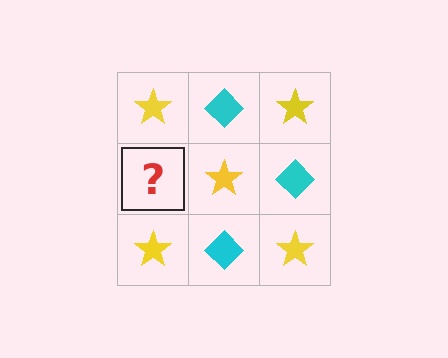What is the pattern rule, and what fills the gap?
The rule is that it alternates yellow star and cyan diamond in a checkerboard pattern. The gap should be filled with a cyan diamond.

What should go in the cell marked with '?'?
The missing cell should contain a cyan diamond.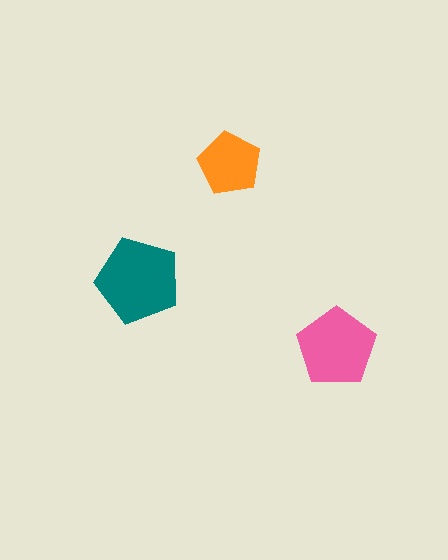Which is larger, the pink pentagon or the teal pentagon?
The teal one.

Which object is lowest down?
The pink pentagon is bottommost.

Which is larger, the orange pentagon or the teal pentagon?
The teal one.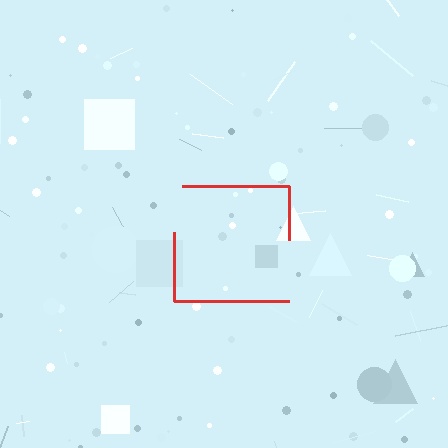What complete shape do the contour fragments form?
The contour fragments form a square.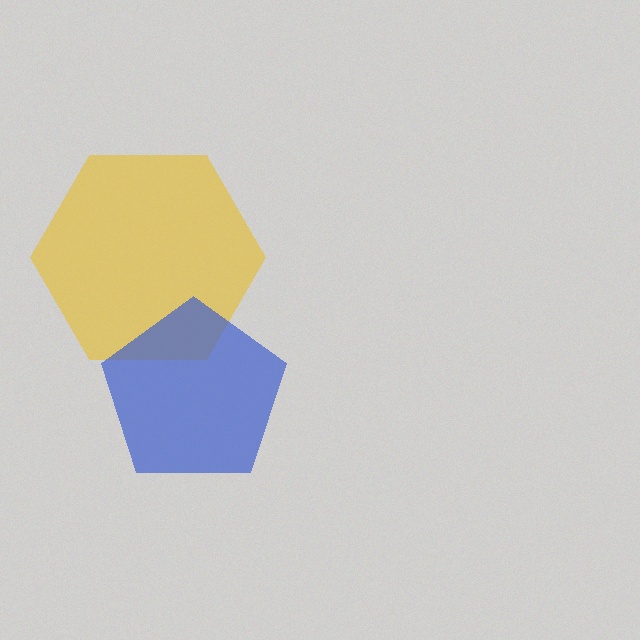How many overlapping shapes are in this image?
There are 2 overlapping shapes in the image.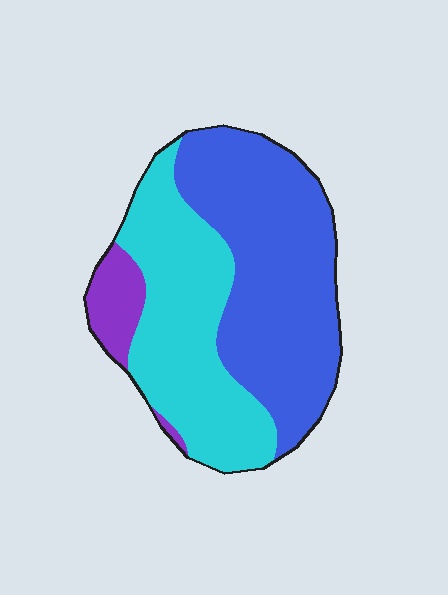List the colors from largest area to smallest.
From largest to smallest: blue, cyan, purple.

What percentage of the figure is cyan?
Cyan covers about 40% of the figure.